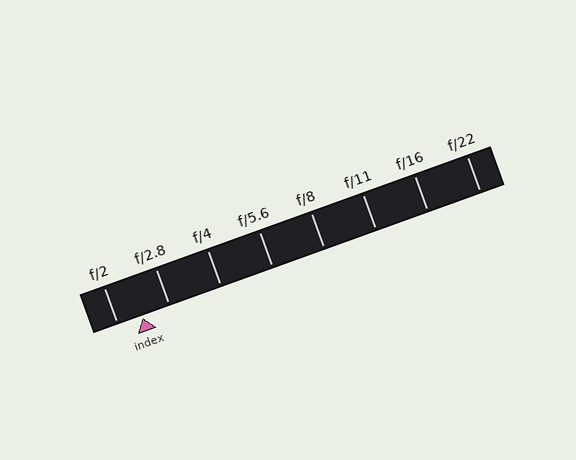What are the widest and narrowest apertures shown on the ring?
The widest aperture shown is f/2 and the narrowest is f/22.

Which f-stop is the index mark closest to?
The index mark is closest to f/2.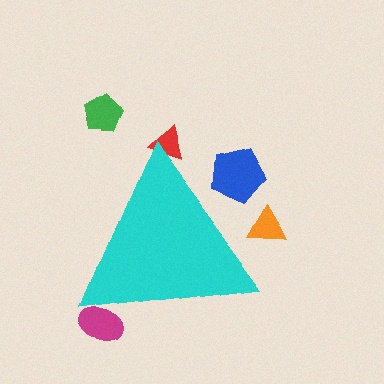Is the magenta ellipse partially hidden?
Yes, the magenta ellipse is partially hidden behind the cyan triangle.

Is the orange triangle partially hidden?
Yes, the orange triangle is partially hidden behind the cyan triangle.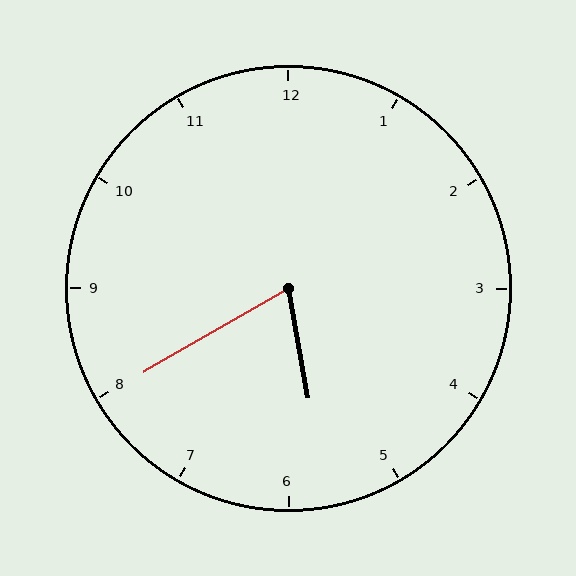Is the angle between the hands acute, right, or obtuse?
It is acute.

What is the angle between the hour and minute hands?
Approximately 70 degrees.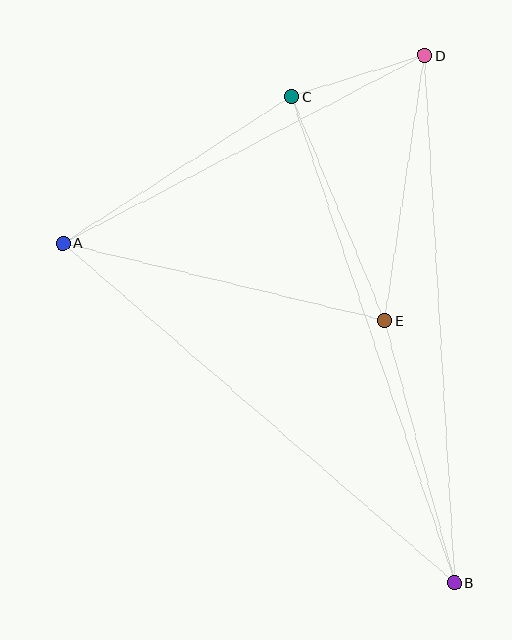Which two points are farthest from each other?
Points B and D are farthest from each other.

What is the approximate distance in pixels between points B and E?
The distance between B and E is approximately 271 pixels.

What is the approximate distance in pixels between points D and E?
The distance between D and E is approximately 268 pixels.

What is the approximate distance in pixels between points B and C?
The distance between B and C is approximately 513 pixels.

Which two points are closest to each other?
Points C and D are closest to each other.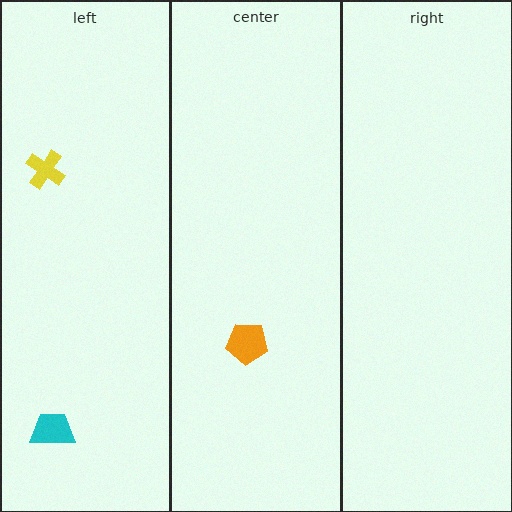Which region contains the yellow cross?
The left region.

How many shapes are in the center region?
1.